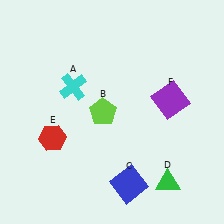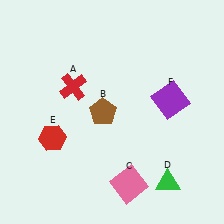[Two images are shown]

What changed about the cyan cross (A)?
In Image 1, A is cyan. In Image 2, it changed to red.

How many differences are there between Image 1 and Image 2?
There are 3 differences between the two images.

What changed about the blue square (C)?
In Image 1, C is blue. In Image 2, it changed to pink.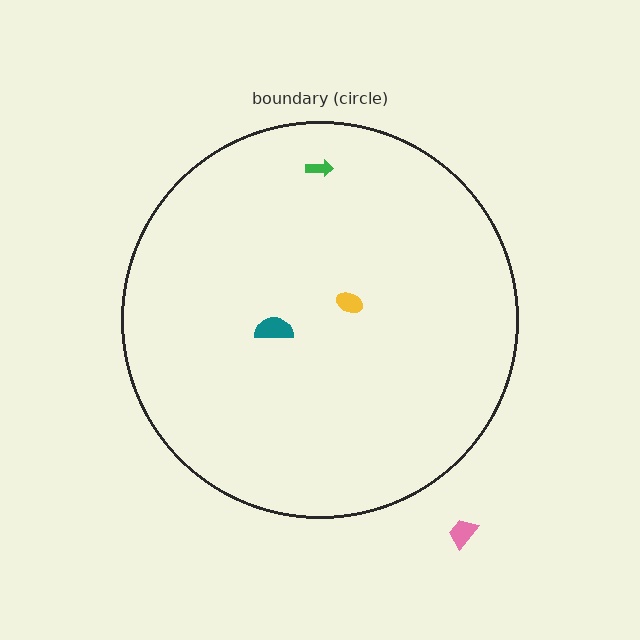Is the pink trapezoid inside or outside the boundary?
Outside.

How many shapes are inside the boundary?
3 inside, 1 outside.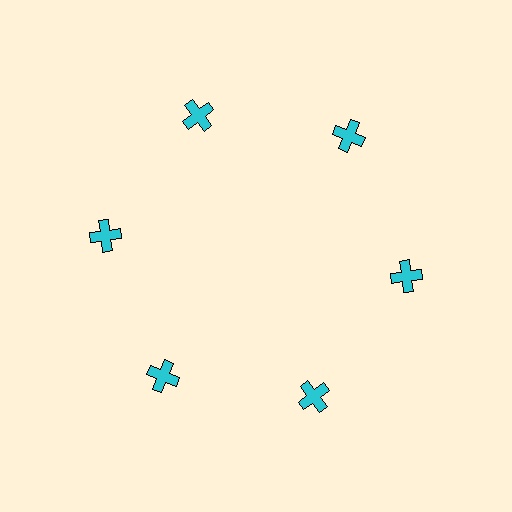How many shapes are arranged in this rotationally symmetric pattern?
There are 6 shapes, arranged in 6 groups of 1.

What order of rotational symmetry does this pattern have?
This pattern has 6-fold rotational symmetry.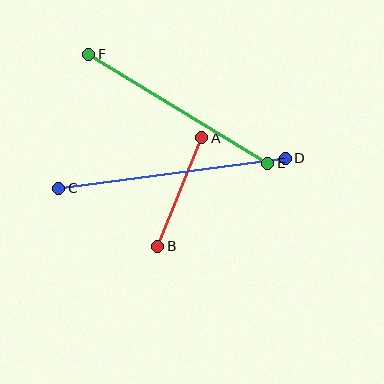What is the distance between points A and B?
The distance is approximately 117 pixels.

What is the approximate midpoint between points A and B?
The midpoint is at approximately (180, 192) pixels.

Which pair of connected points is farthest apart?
Points C and D are farthest apart.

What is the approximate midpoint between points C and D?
The midpoint is at approximately (172, 173) pixels.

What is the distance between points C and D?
The distance is approximately 228 pixels.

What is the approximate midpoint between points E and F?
The midpoint is at approximately (178, 109) pixels.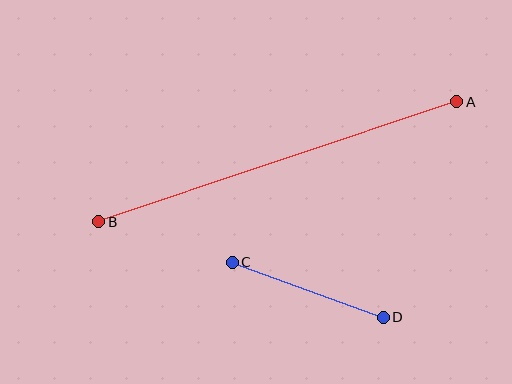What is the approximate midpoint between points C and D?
The midpoint is at approximately (308, 290) pixels.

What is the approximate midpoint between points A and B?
The midpoint is at approximately (278, 162) pixels.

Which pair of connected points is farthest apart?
Points A and B are farthest apart.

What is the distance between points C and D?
The distance is approximately 161 pixels.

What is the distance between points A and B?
The distance is approximately 378 pixels.